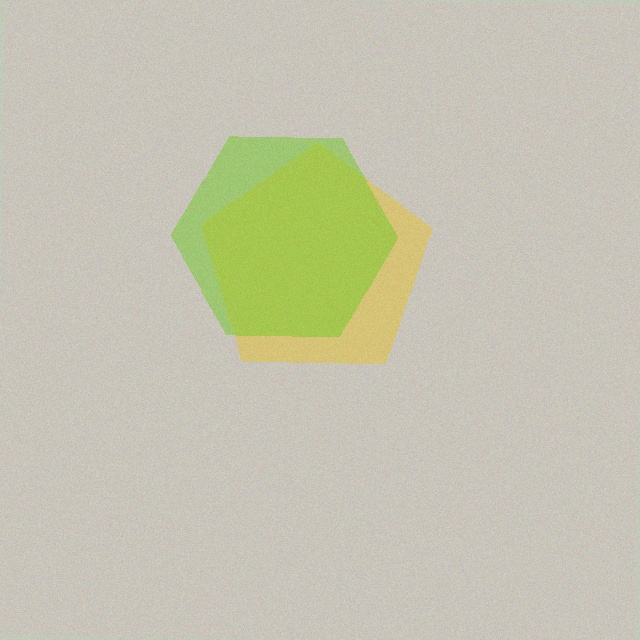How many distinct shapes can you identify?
There are 2 distinct shapes: a yellow pentagon, a lime hexagon.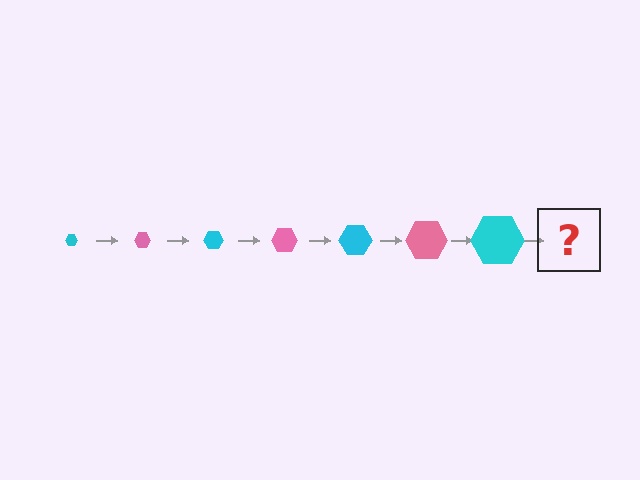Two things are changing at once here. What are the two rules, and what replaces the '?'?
The two rules are that the hexagon grows larger each step and the color cycles through cyan and pink. The '?' should be a pink hexagon, larger than the previous one.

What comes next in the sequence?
The next element should be a pink hexagon, larger than the previous one.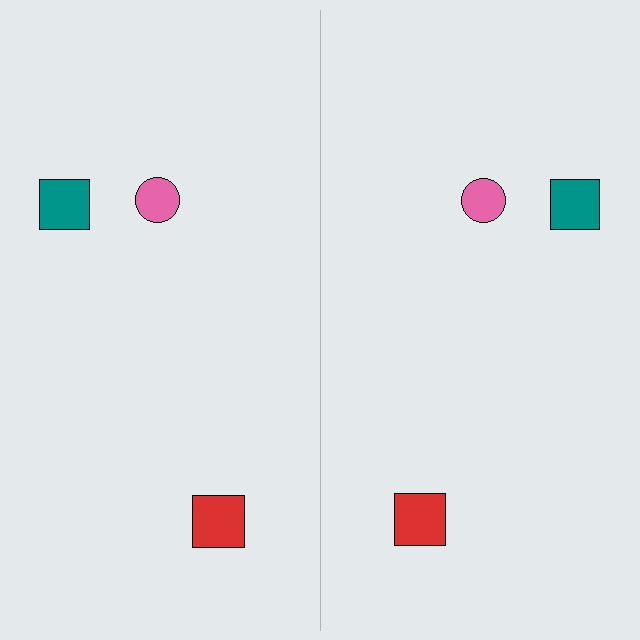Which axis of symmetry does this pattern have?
The pattern has a vertical axis of symmetry running through the center of the image.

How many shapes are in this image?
There are 6 shapes in this image.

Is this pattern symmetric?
Yes, this pattern has bilateral (reflection) symmetry.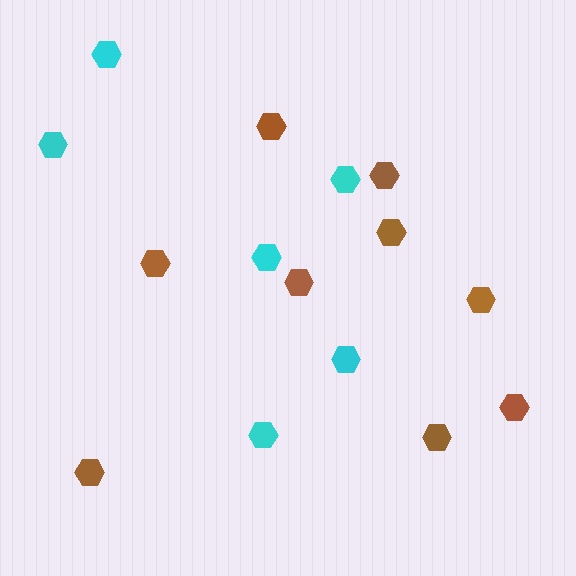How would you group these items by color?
There are 2 groups: one group of cyan hexagons (6) and one group of brown hexagons (9).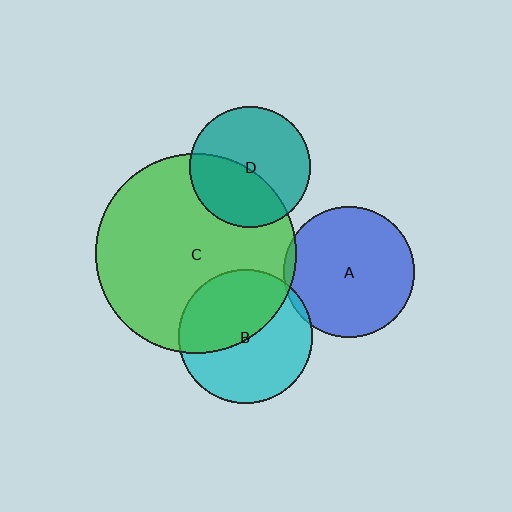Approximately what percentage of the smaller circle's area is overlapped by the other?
Approximately 40%.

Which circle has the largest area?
Circle C (green).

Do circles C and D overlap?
Yes.